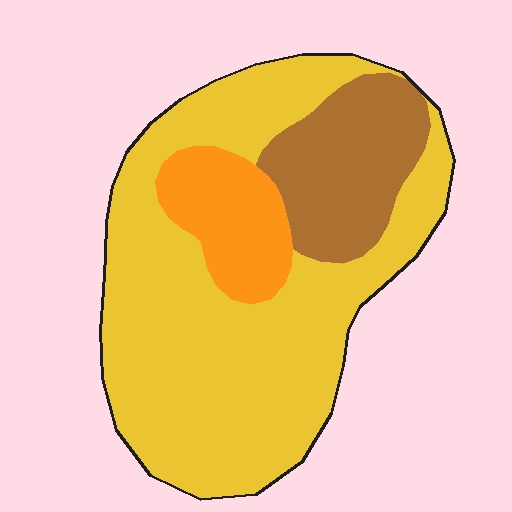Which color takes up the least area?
Orange, at roughly 15%.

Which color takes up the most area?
Yellow, at roughly 70%.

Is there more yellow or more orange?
Yellow.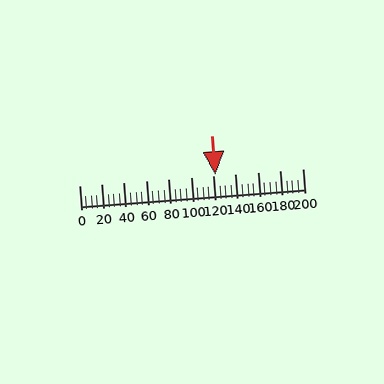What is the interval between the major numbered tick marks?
The major tick marks are spaced 20 units apart.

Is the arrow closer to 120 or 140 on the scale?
The arrow is closer to 120.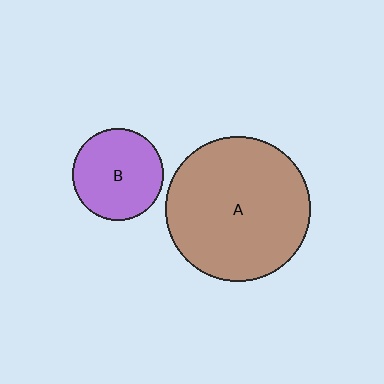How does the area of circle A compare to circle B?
Approximately 2.5 times.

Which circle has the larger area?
Circle A (brown).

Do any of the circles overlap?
No, none of the circles overlap.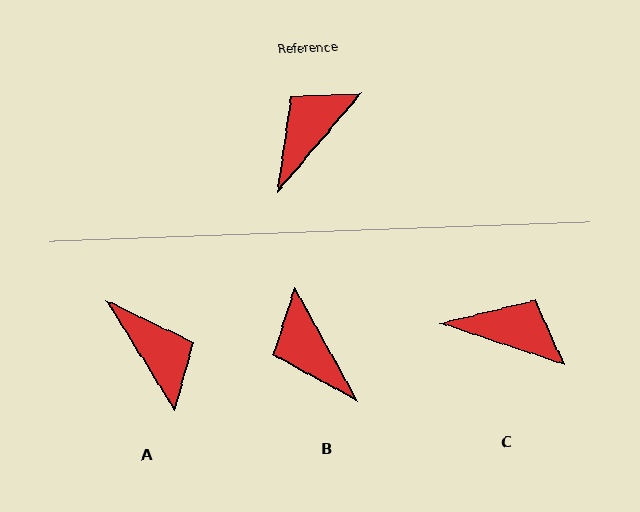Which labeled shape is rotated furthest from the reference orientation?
A, about 107 degrees away.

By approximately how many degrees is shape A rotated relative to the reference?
Approximately 107 degrees clockwise.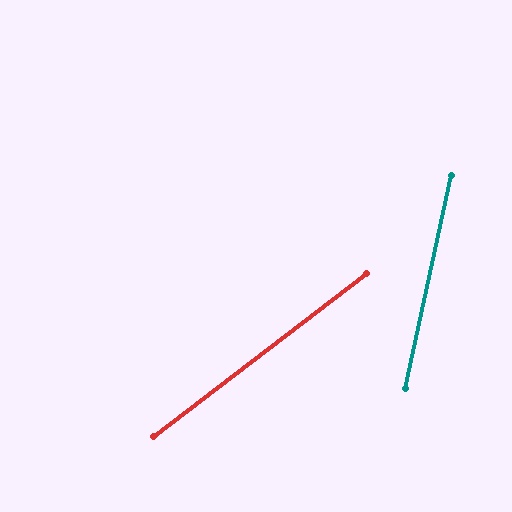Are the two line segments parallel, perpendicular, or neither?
Neither parallel nor perpendicular — they differ by about 41°.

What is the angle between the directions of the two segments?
Approximately 41 degrees.